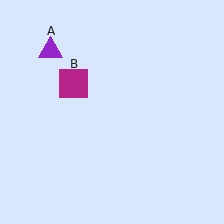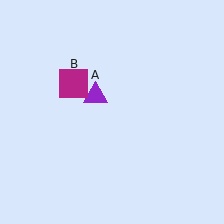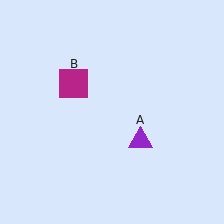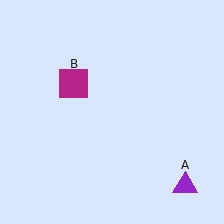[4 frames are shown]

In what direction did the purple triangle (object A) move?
The purple triangle (object A) moved down and to the right.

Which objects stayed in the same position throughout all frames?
Magenta square (object B) remained stationary.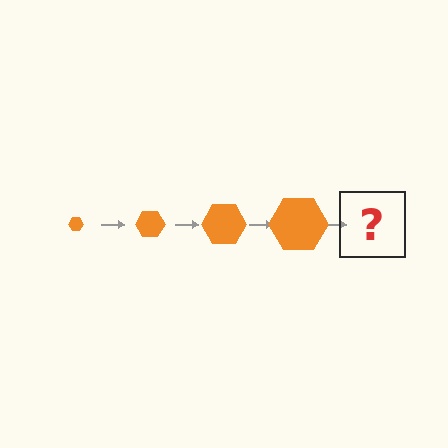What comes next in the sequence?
The next element should be an orange hexagon, larger than the previous one.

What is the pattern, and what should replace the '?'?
The pattern is that the hexagon gets progressively larger each step. The '?' should be an orange hexagon, larger than the previous one.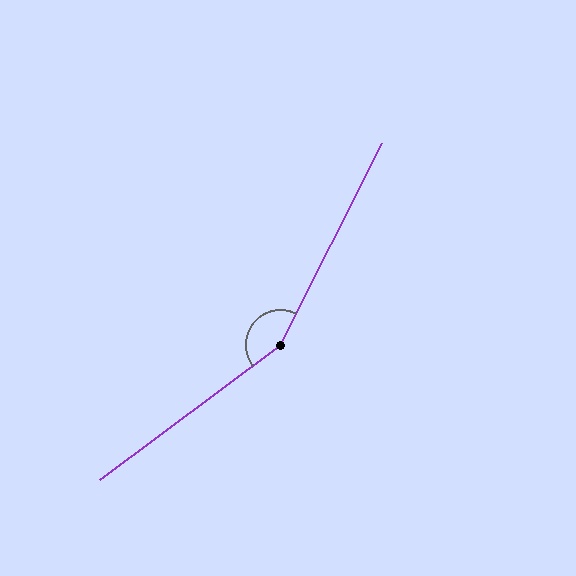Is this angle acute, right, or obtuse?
It is obtuse.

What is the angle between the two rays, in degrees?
Approximately 154 degrees.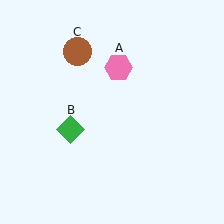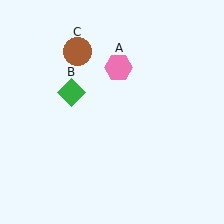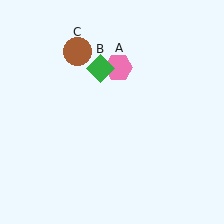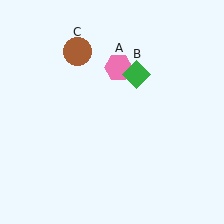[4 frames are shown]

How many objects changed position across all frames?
1 object changed position: green diamond (object B).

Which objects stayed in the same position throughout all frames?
Pink hexagon (object A) and brown circle (object C) remained stationary.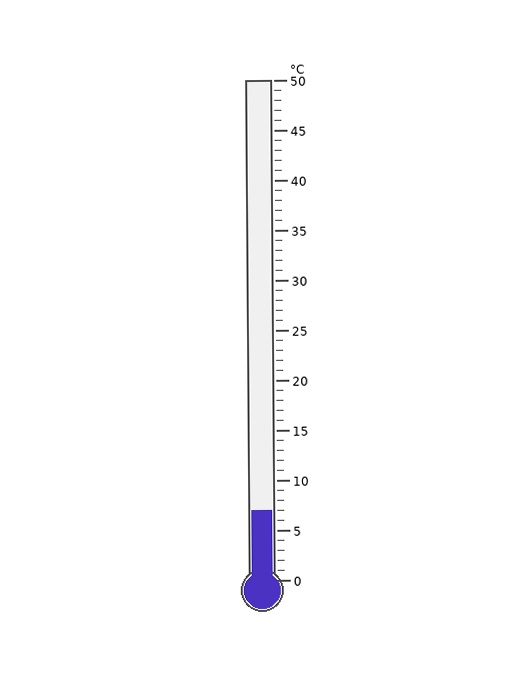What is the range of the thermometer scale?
The thermometer scale ranges from 0°C to 50°C.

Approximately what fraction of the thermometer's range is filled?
The thermometer is filled to approximately 15% of its range.